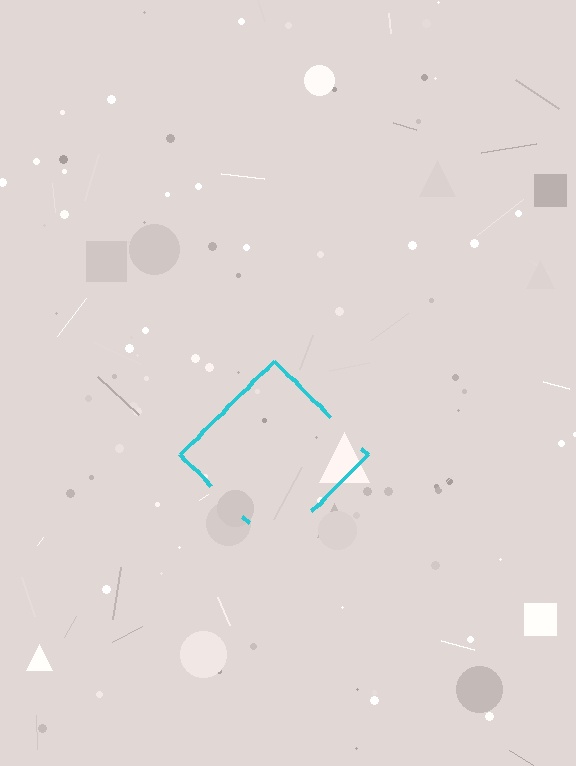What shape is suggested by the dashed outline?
The dashed outline suggests a diamond.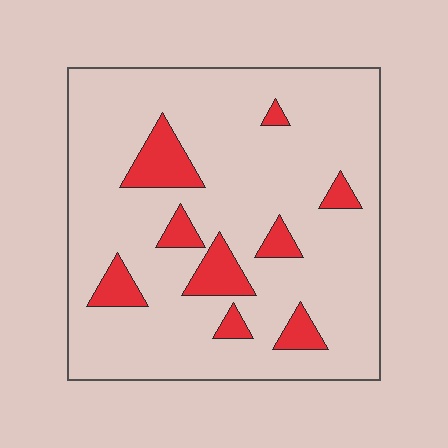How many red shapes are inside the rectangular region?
9.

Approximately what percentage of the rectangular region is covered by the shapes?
Approximately 15%.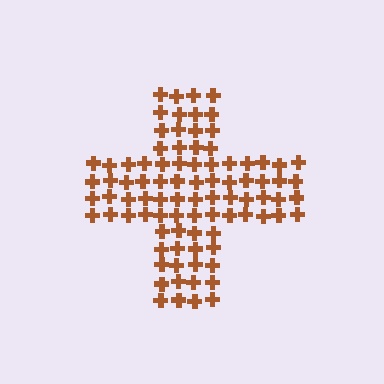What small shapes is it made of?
It is made of small crosses.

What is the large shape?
The large shape is a cross.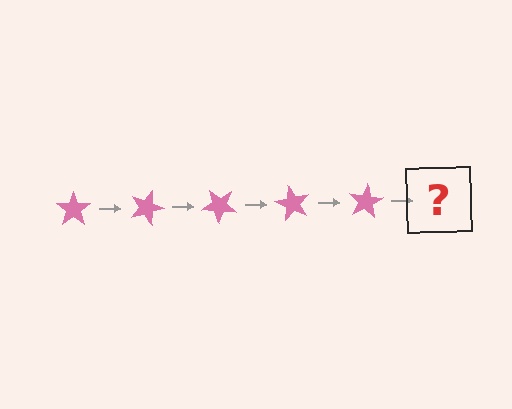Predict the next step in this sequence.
The next step is a pink star rotated 100 degrees.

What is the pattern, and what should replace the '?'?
The pattern is that the star rotates 20 degrees each step. The '?' should be a pink star rotated 100 degrees.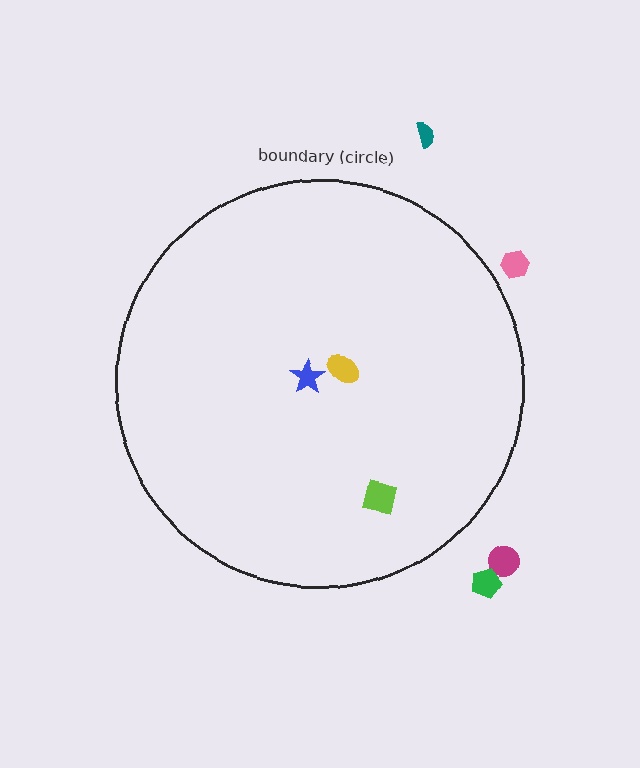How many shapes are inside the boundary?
3 inside, 4 outside.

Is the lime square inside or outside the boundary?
Inside.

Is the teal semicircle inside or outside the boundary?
Outside.